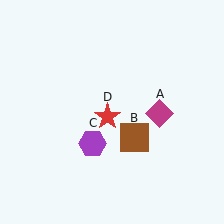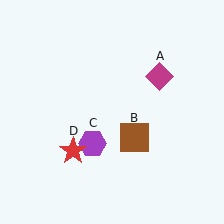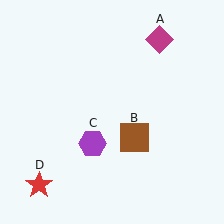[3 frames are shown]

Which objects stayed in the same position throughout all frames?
Brown square (object B) and purple hexagon (object C) remained stationary.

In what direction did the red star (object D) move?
The red star (object D) moved down and to the left.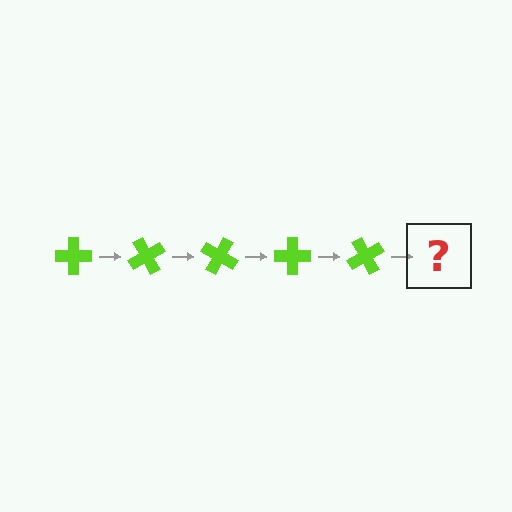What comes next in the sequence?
The next element should be a lime cross rotated 300 degrees.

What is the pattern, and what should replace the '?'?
The pattern is that the cross rotates 60 degrees each step. The '?' should be a lime cross rotated 300 degrees.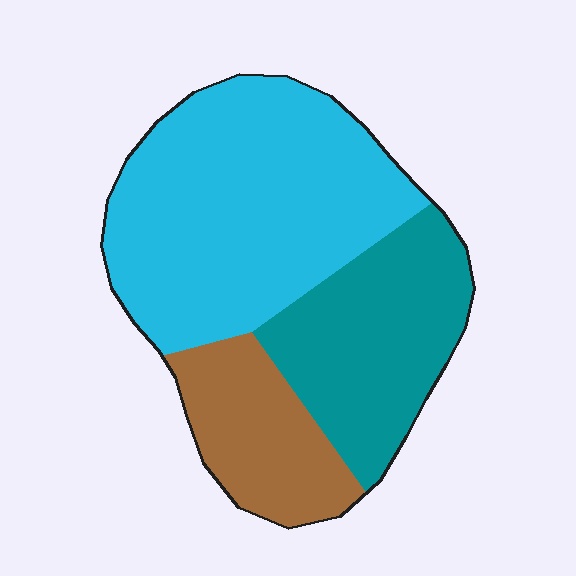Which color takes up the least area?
Brown, at roughly 20%.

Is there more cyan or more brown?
Cyan.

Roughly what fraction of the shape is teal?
Teal covers 29% of the shape.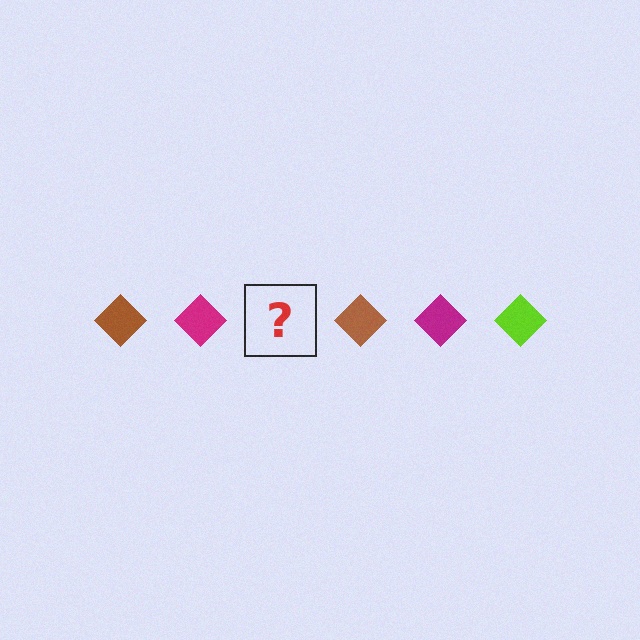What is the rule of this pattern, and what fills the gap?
The rule is that the pattern cycles through brown, magenta, lime diamonds. The gap should be filled with a lime diamond.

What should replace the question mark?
The question mark should be replaced with a lime diamond.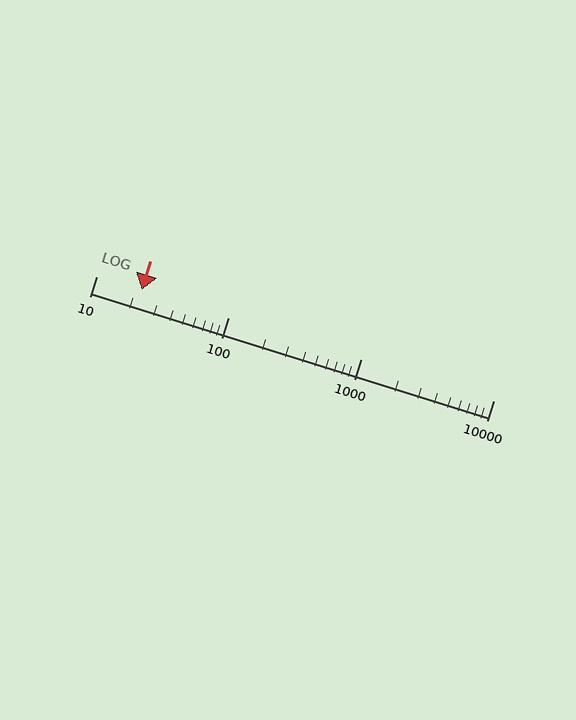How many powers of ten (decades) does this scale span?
The scale spans 3 decades, from 10 to 10000.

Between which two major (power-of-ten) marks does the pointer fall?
The pointer is between 10 and 100.